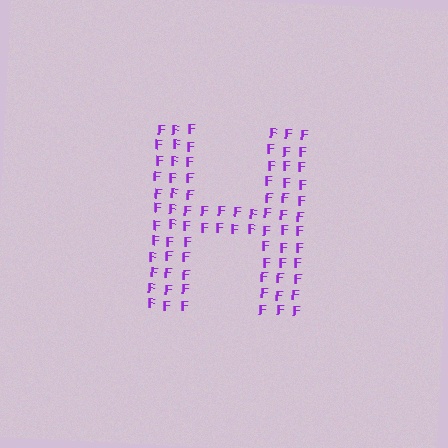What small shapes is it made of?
It is made of small letter F's.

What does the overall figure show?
The overall figure shows the letter H.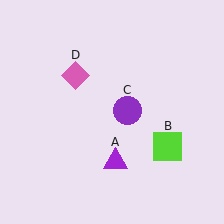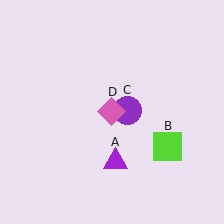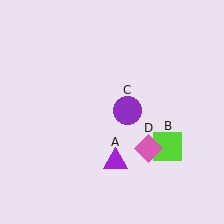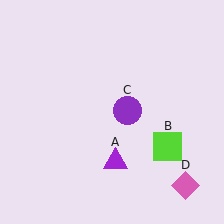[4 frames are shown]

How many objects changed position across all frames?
1 object changed position: pink diamond (object D).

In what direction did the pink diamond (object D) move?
The pink diamond (object D) moved down and to the right.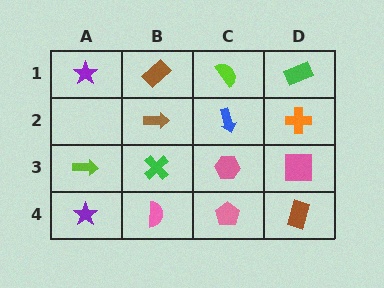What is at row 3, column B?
A green cross.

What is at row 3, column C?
A pink hexagon.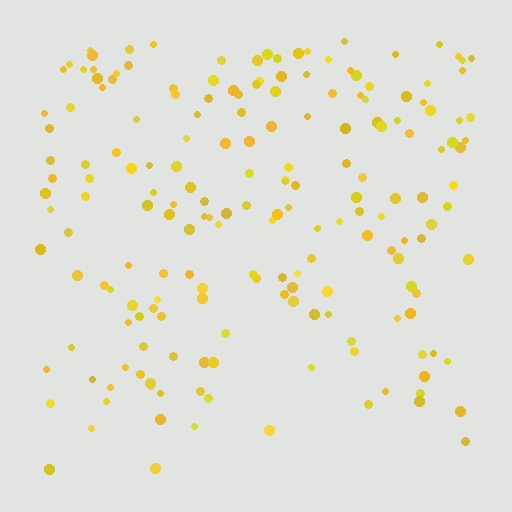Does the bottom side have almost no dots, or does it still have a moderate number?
Still a moderate number, just noticeably fewer than the top.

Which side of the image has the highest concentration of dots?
The top.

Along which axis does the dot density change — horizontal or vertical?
Vertical.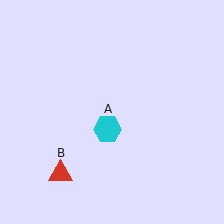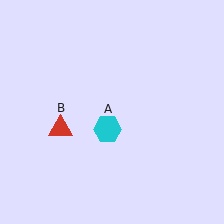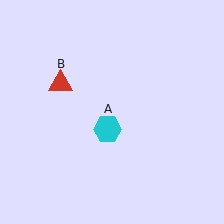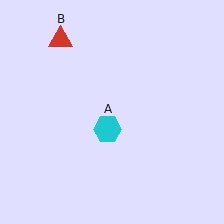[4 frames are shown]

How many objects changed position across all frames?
1 object changed position: red triangle (object B).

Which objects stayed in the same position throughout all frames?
Cyan hexagon (object A) remained stationary.